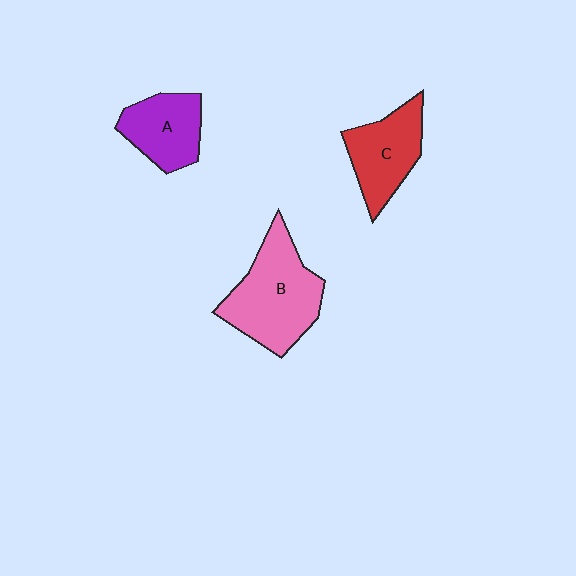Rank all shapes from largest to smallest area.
From largest to smallest: B (pink), C (red), A (purple).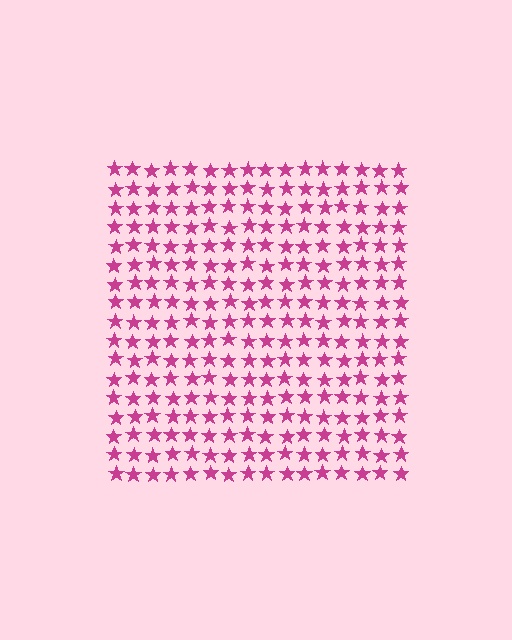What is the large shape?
The large shape is a square.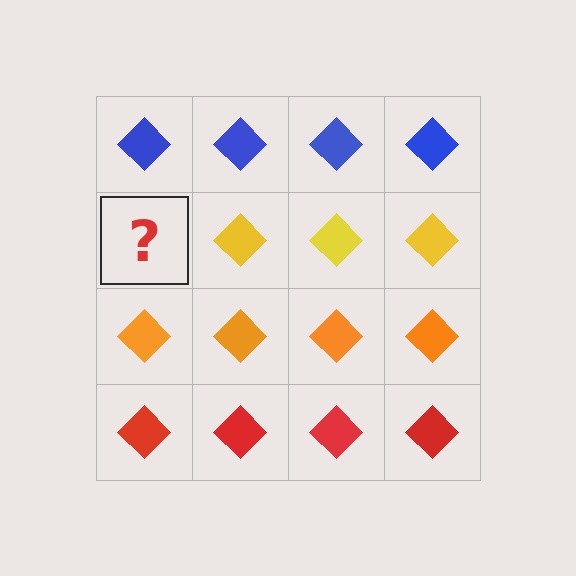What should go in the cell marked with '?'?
The missing cell should contain a yellow diamond.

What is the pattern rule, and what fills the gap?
The rule is that each row has a consistent color. The gap should be filled with a yellow diamond.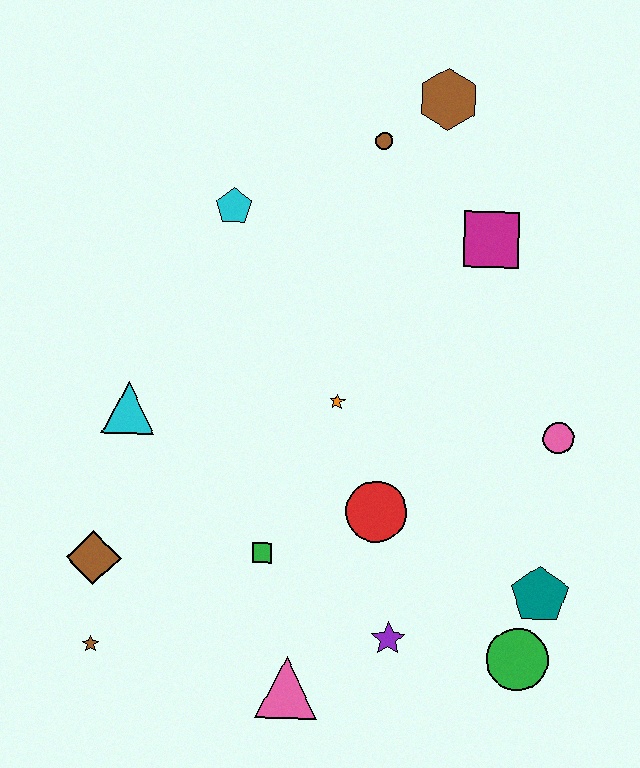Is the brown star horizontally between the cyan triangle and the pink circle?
No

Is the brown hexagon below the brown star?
No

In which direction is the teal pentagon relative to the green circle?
The teal pentagon is above the green circle.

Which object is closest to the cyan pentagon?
The brown circle is closest to the cyan pentagon.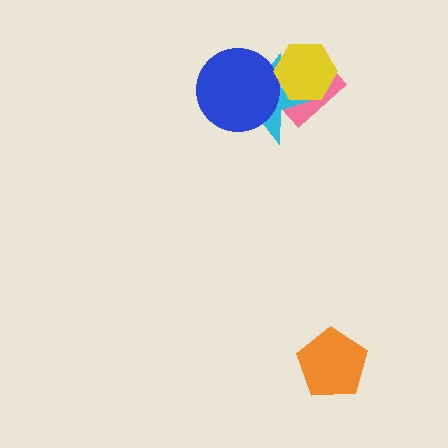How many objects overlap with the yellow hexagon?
2 objects overlap with the yellow hexagon.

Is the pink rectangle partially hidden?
Yes, it is partially covered by another shape.